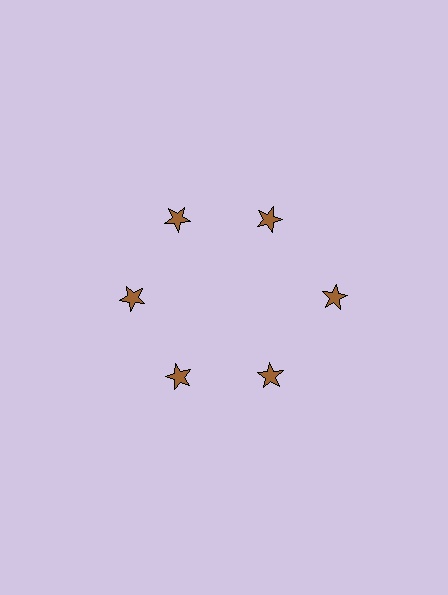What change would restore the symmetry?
The symmetry would be restored by moving it inward, back onto the ring so that all 6 stars sit at equal angles and equal distance from the center.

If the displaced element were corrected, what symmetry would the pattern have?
It would have 6-fold rotational symmetry — the pattern would map onto itself every 60 degrees.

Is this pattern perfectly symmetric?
No. The 6 brown stars are arranged in a ring, but one element near the 3 o'clock position is pushed outward from the center, breaking the 6-fold rotational symmetry.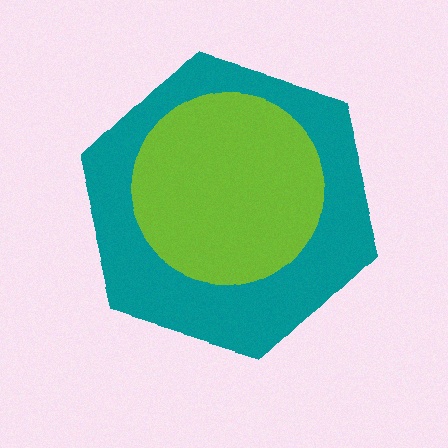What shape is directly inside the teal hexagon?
The lime circle.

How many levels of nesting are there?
2.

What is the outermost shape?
The teal hexagon.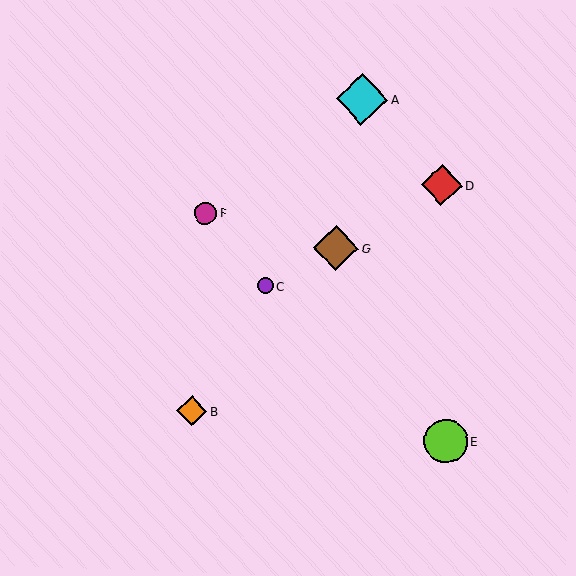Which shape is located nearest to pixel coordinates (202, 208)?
The magenta circle (labeled F) at (206, 213) is nearest to that location.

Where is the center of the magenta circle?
The center of the magenta circle is at (206, 213).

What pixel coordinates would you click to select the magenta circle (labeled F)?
Click at (206, 213) to select the magenta circle F.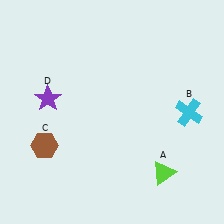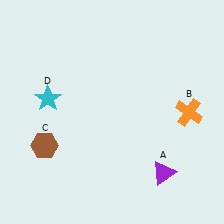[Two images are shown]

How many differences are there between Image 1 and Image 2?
There are 3 differences between the two images.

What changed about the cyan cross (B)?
In Image 1, B is cyan. In Image 2, it changed to orange.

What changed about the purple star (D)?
In Image 1, D is purple. In Image 2, it changed to cyan.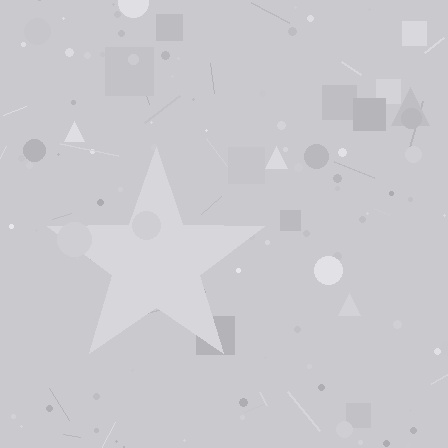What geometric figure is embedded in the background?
A star is embedded in the background.